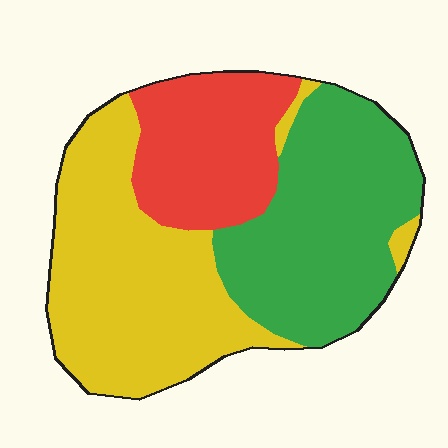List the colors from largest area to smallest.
From largest to smallest: yellow, green, red.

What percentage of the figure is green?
Green covers 36% of the figure.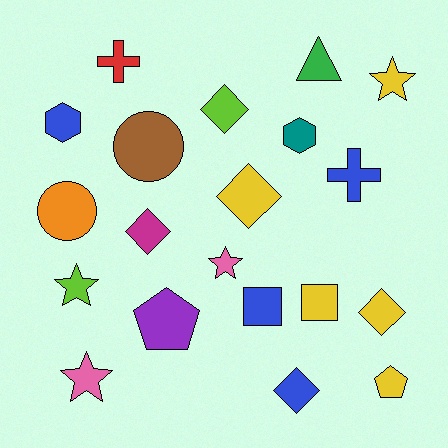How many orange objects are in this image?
There is 1 orange object.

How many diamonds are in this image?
There are 5 diamonds.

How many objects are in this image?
There are 20 objects.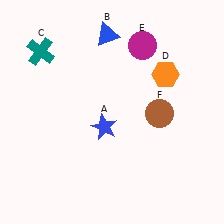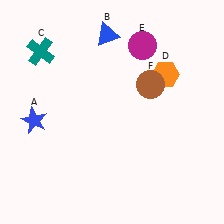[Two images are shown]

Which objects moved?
The objects that moved are: the blue star (A), the brown circle (F).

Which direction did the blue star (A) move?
The blue star (A) moved left.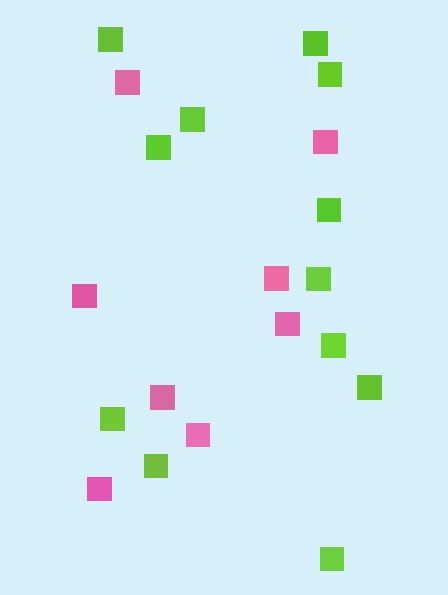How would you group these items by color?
There are 2 groups: one group of pink squares (8) and one group of lime squares (12).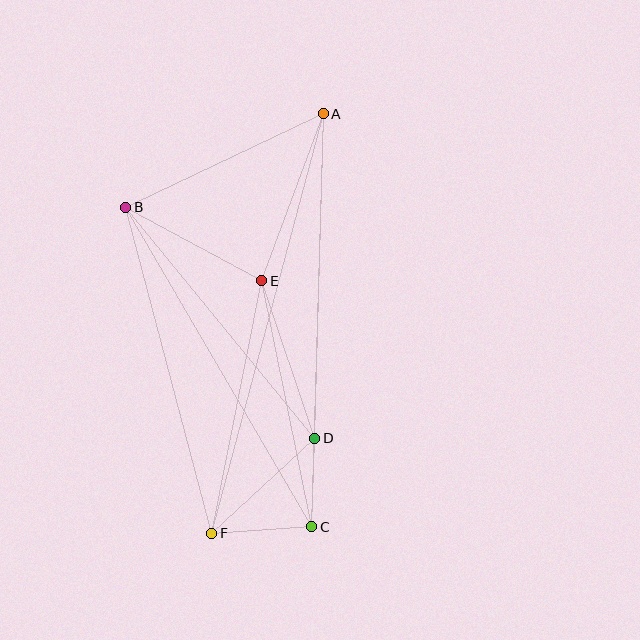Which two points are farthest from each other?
Points A and F are farthest from each other.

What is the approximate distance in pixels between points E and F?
The distance between E and F is approximately 258 pixels.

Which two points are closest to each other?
Points C and D are closest to each other.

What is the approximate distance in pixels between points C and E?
The distance between C and E is approximately 251 pixels.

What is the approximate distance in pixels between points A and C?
The distance between A and C is approximately 413 pixels.